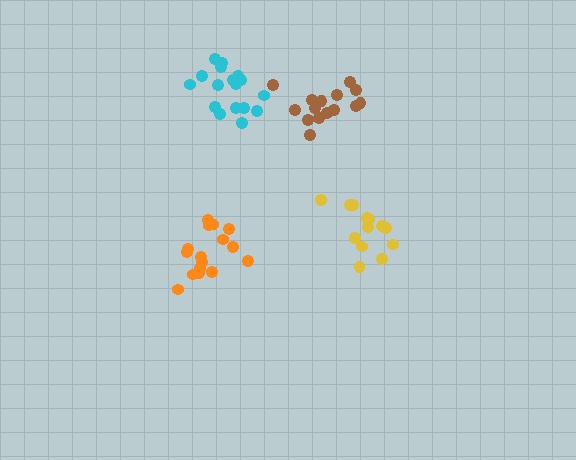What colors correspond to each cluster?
The clusters are colored: cyan, yellow, orange, brown.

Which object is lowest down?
The orange cluster is bottommost.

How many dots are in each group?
Group 1: 18 dots, Group 2: 13 dots, Group 3: 16 dots, Group 4: 15 dots (62 total).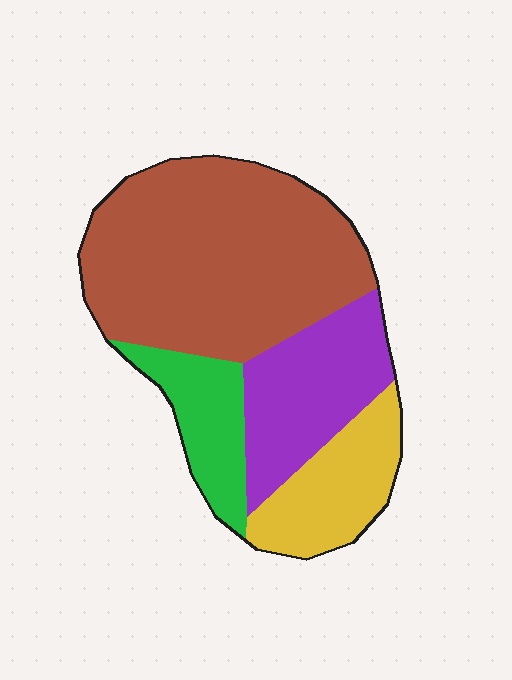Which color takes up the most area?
Brown, at roughly 50%.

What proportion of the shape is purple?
Purple takes up about one fifth (1/5) of the shape.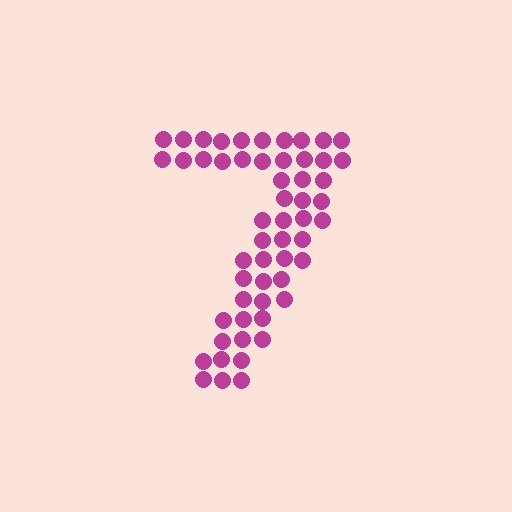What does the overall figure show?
The overall figure shows the digit 7.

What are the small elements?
The small elements are circles.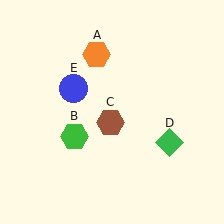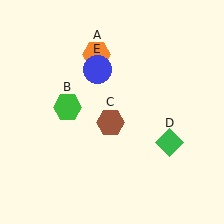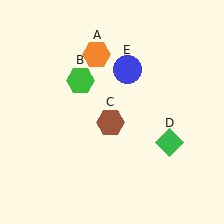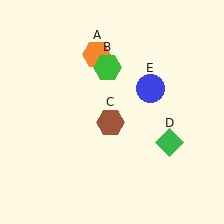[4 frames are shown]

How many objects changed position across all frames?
2 objects changed position: green hexagon (object B), blue circle (object E).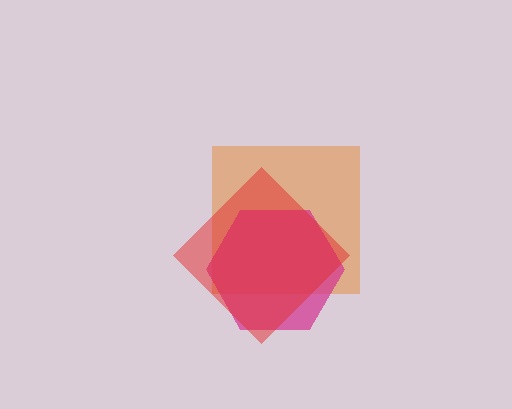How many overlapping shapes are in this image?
There are 3 overlapping shapes in the image.